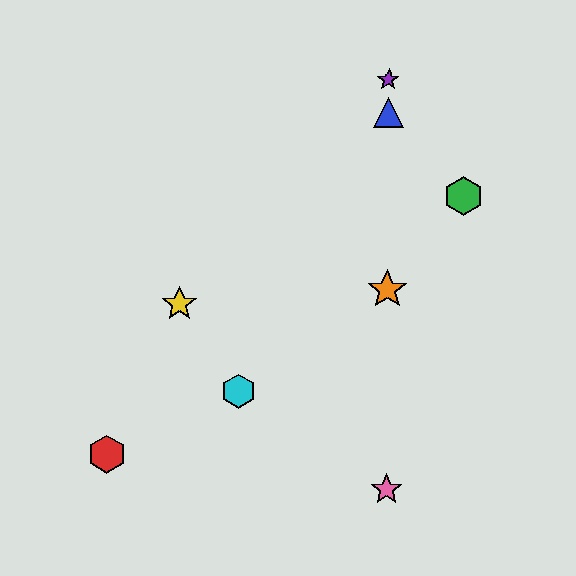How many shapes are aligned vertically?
4 shapes (the blue triangle, the purple star, the orange star, the pink star) are aligned vertically.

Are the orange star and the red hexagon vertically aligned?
No, the orange star is at x≈387 and the red hexagon is at x≈107.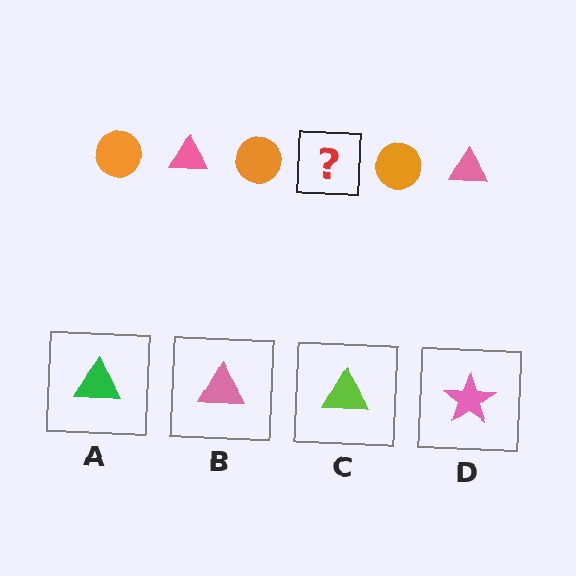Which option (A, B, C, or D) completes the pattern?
B.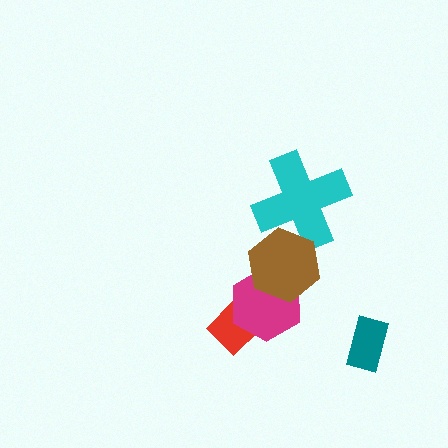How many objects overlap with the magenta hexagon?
2 objects overlap with the magenta hexagon.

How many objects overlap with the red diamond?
1 object overlaps with the red diamond.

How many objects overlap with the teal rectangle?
0 objects overlap with the teal rectangle.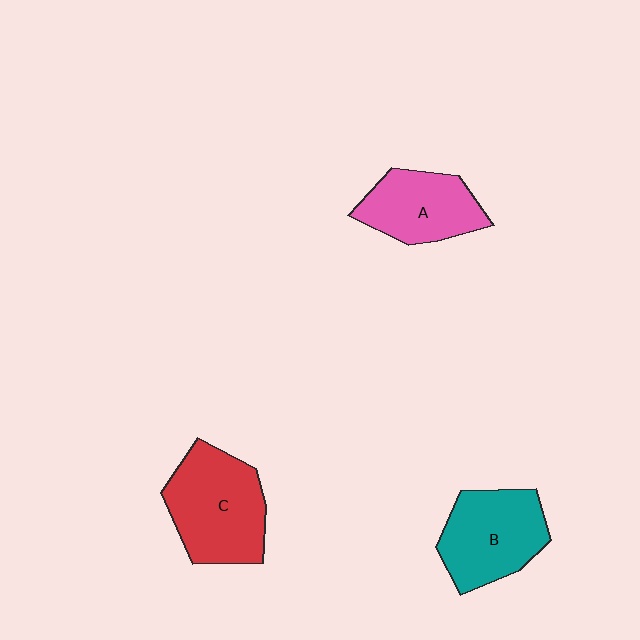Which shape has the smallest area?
Shape A (pink).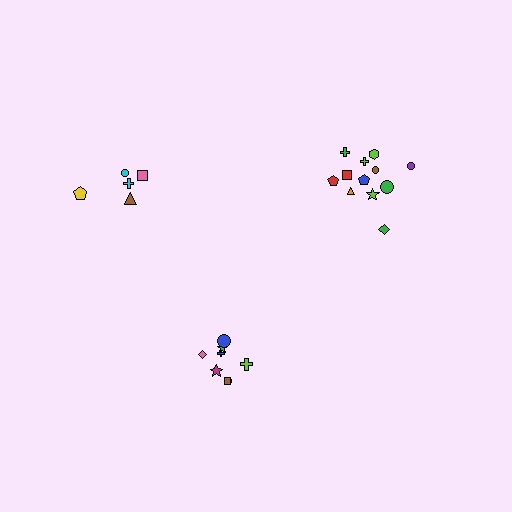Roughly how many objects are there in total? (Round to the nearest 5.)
Roughly 25 objects in total.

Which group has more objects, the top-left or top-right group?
The top-right group.